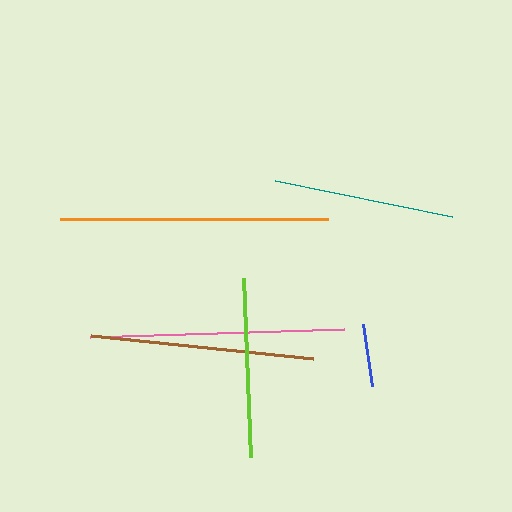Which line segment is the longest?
The orange line is the longest at approximately 268 pixels.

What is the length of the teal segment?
The teal segment is approximately 181 pixels long.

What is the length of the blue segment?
The blue segment is approximately 62 pixels long.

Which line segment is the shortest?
The blue line is the shortest at approximately 62 pixels.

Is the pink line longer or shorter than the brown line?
The pink line is longer than the brown line.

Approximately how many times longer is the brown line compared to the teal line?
The brown line is approximately 1.2 times the length of the teal line.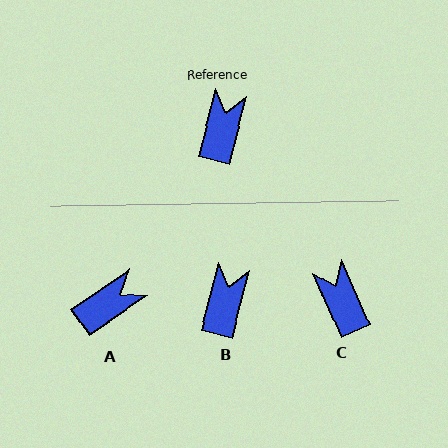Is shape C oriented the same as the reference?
No, it is off by about 39 degrees.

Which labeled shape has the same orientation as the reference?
B.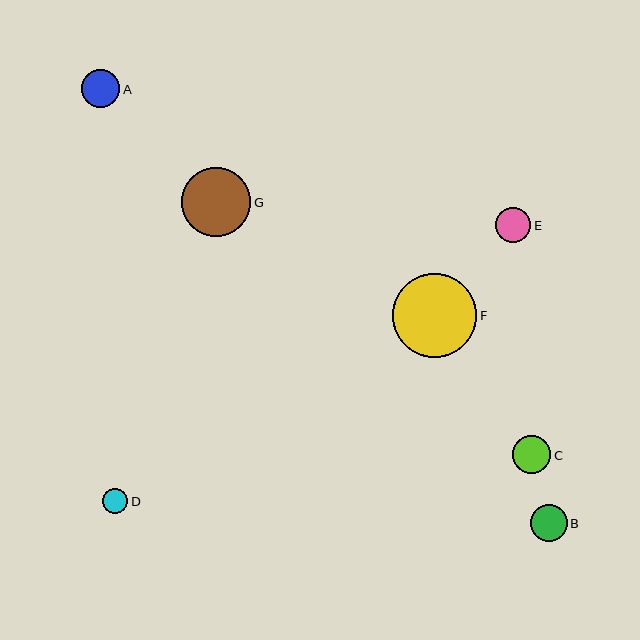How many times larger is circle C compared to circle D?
Circle C is approximately 1.5 times the size of circle D.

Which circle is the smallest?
Circle D is the smallest with a size of approximately 25 pixels.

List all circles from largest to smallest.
From largest to smallest: F, G, C, A, B, E, D.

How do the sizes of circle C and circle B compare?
Circle C and circle B are approximately the same size.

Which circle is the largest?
Circle F is the largest with a size of approximately 84 pixels.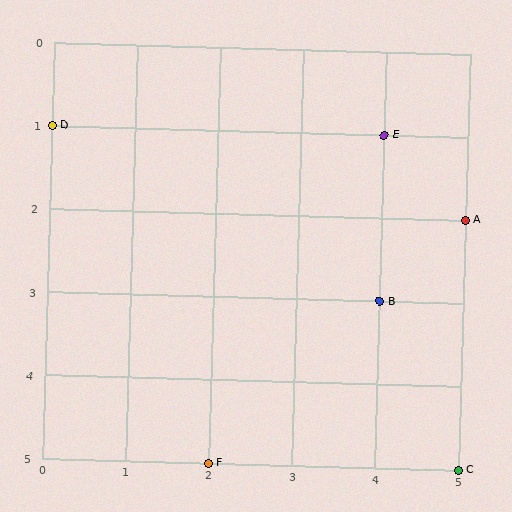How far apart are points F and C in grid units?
Points F and C are 3 columns apart.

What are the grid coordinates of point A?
Point A is at grid coordinates (5, 2).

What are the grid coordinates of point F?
Point F is at grid coordinates (2, 5).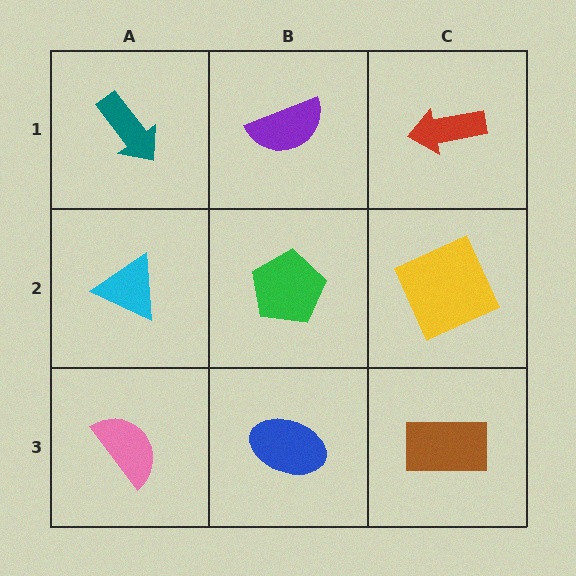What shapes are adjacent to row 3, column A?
A cyan triangle (row 2, column A), a blue ellipse (row 3, column B).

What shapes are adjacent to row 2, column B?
A purple semicircle (row 1, column B), a blue ellipse (row 3, column B), a cyan triangle (row 2, column A), a yellow square (row 2, column C).